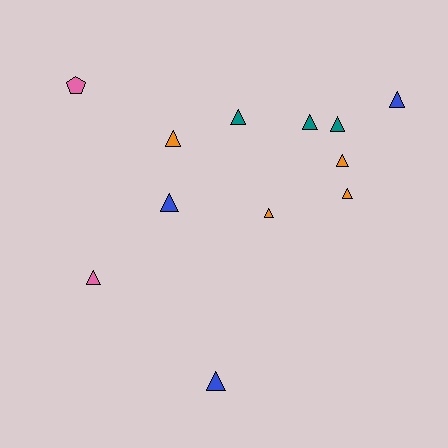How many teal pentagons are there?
There are no teal pentagons.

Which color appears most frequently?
Orange, with 4 objects.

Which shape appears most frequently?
Triangle, with 11 objects.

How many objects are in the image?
There are 12 objects.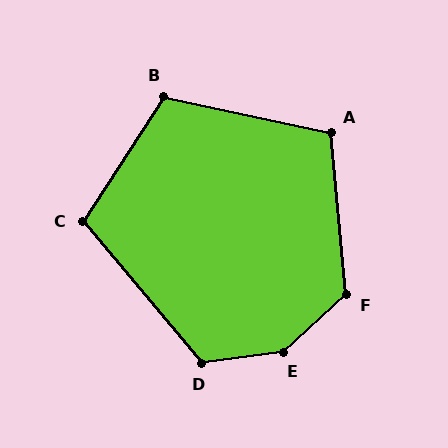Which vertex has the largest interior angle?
E, at approximately 145 degrees.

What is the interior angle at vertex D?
Approximately 122 degrees (obtuse).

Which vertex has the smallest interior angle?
A, at approximately 107 degrees.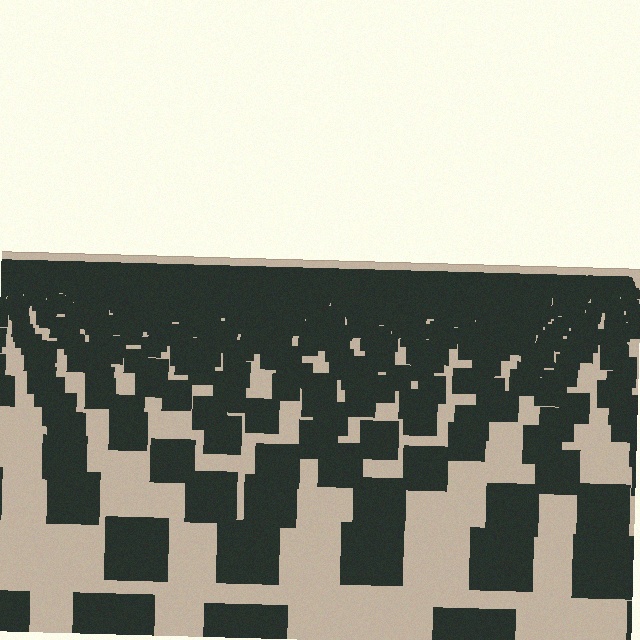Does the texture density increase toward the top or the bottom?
Density increases toward the top.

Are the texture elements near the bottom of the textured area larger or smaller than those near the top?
Larger. Near the bottom, elements are closer to the viewer and appear at a bigger on-screen size.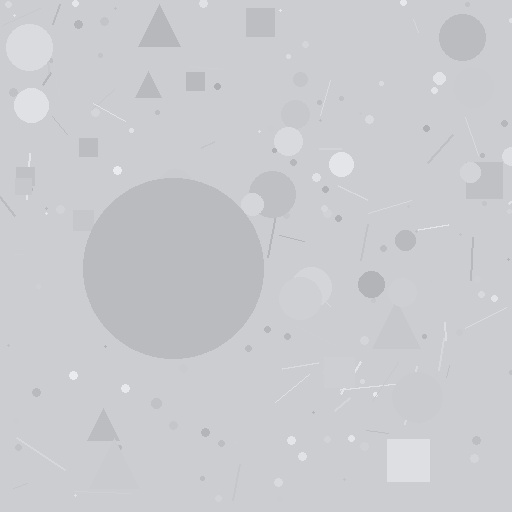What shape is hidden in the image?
A circle is hidden in the image.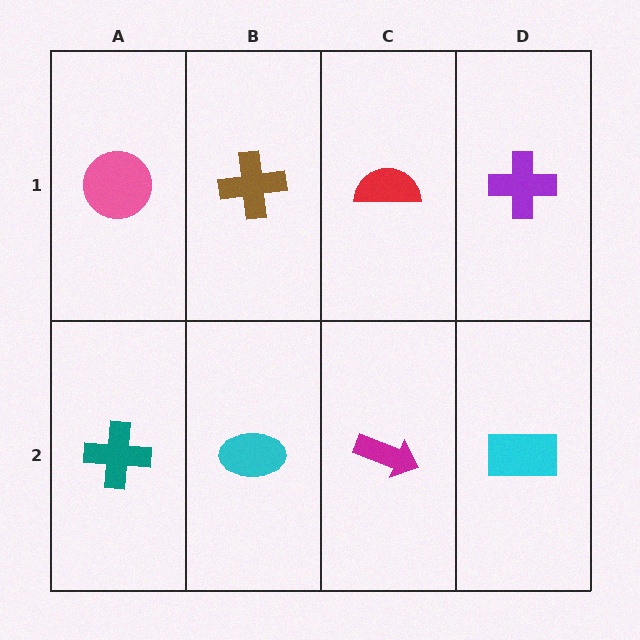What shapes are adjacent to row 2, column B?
A brown cross (row 1, column B), a teal cross (row 2, column A), a magenta arrow (row 2, column C).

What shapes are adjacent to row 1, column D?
A cyan rectangle (row 2, column D), a red semicircle (row 1, column C).